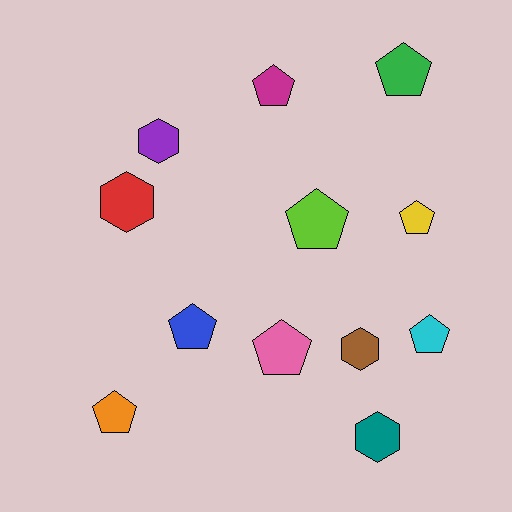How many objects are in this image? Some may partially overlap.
There are 12 objects.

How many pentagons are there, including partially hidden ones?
There are 8 pentagons.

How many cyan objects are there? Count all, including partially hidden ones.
There is 1 cyan object.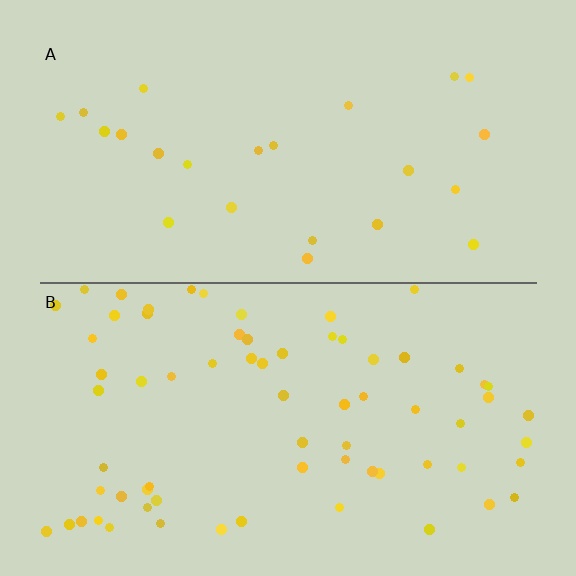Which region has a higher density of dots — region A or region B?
B (the bottom).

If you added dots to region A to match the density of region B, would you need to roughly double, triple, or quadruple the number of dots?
Approximately triple.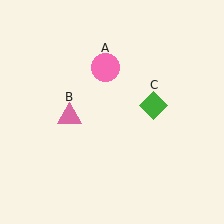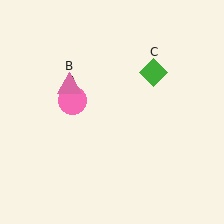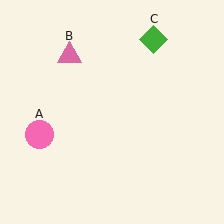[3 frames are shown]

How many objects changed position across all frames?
3 objects changed position: pink circle (object A), pink triangle (object B), green diamond (object C).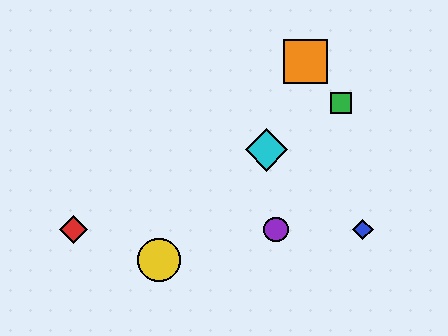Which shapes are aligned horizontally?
The red diamond, the blue diamond, the purple circle are aligned horizontally.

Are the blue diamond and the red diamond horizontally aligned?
Yes, both are at y≈229.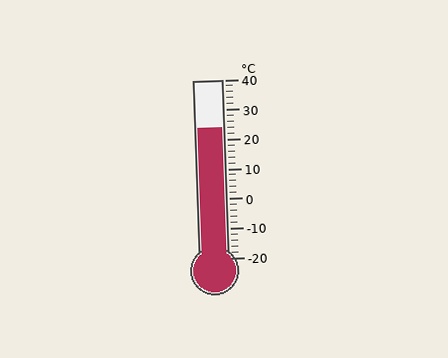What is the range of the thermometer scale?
The thermometer scale ranges from -20°C to 40°C.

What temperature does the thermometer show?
The thermometer shows approximately 24°C.